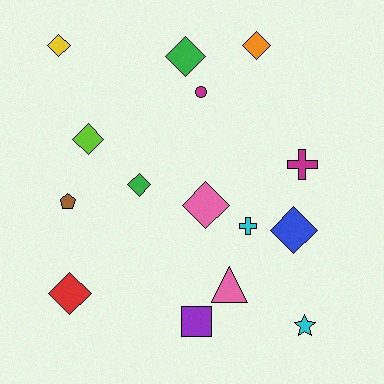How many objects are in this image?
There are 15 objects.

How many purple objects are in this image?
There is 1 purple object.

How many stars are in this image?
There is 1 star.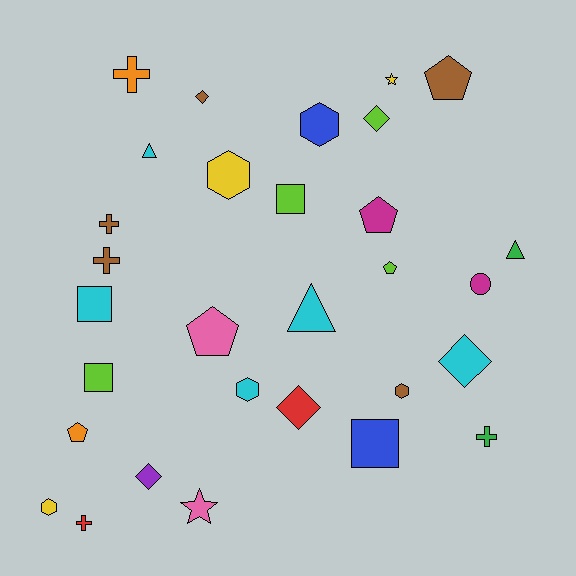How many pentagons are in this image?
There are 5 pentagons.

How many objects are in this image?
There are 30 objects.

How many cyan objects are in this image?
There are 5 cyan objects.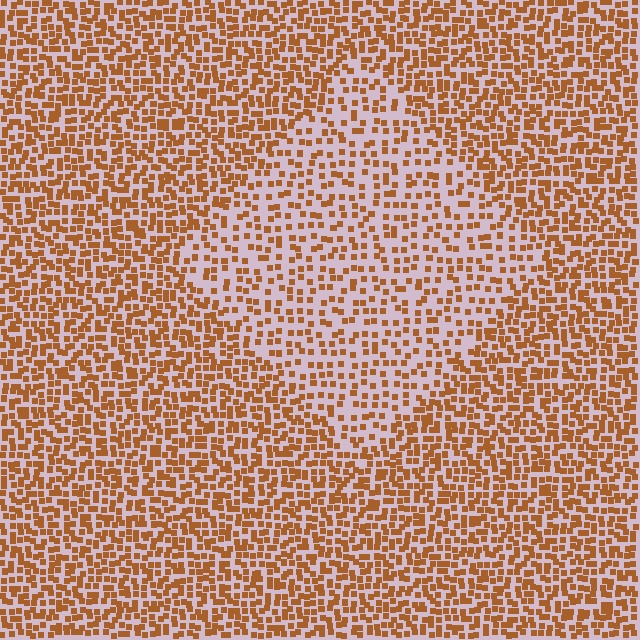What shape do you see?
I see a diamond.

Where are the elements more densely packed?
The elements are more densely packed outside the diamond boundary.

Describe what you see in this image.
The image contains small brown elements arranged at two different densities. A diamond-shaped region is visible where the elements are less densely packed than the surrounding area.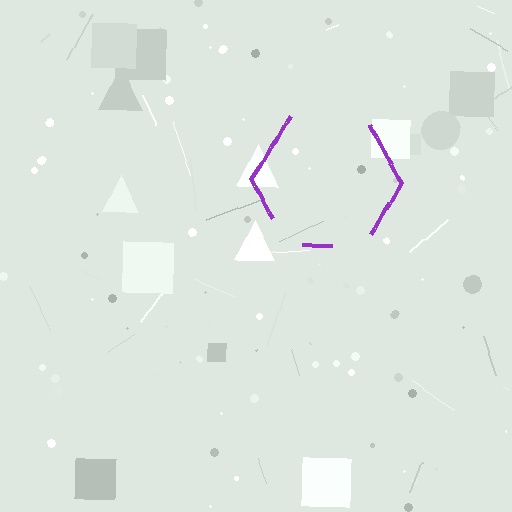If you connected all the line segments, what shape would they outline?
They would outline a hexagon.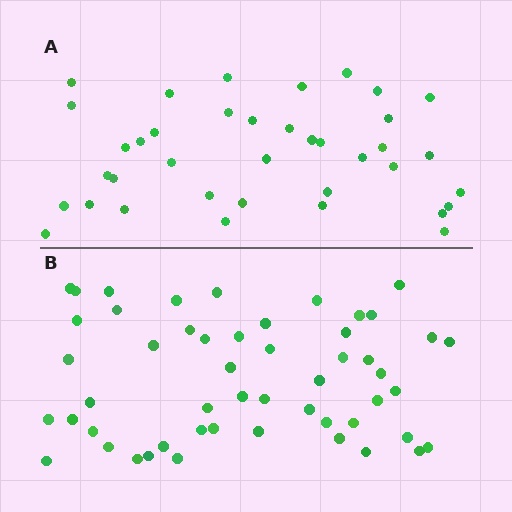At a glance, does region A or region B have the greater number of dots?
Region B (the bottom region) has more dots.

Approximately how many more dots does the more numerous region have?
Region B has approximately 15 more dots than region A.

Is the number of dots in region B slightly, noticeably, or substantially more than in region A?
Region B has noticeably more, but not dramatically so. The ratio is roughly 1.4 to 1.